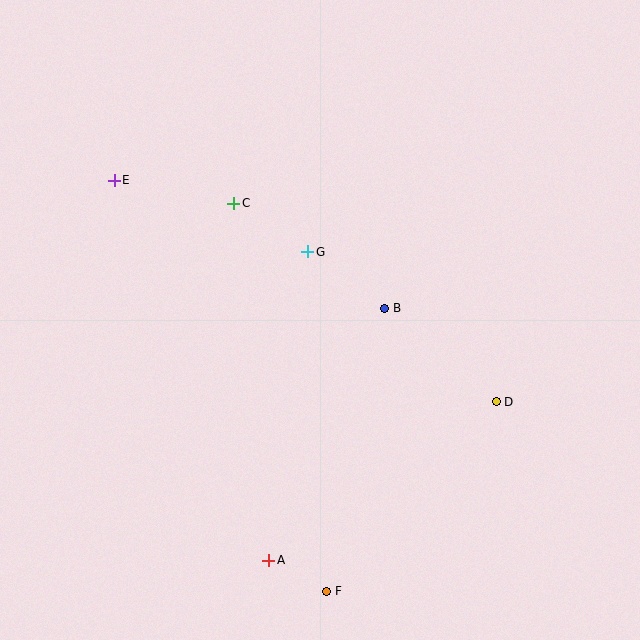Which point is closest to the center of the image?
Point B at (385, 308) is closest to the center.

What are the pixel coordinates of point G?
Point G is at (308, 252).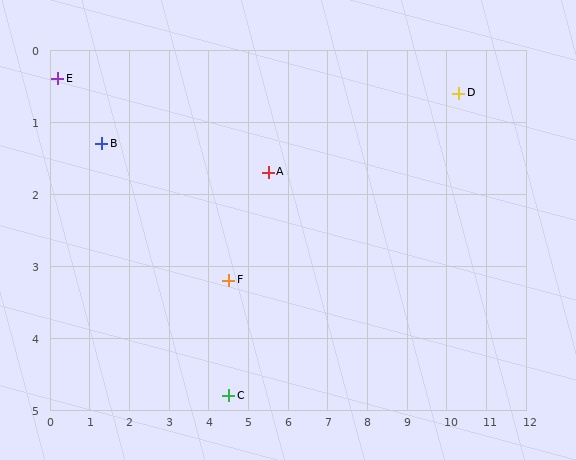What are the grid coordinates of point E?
Point E is at approximately (0.2, 0.4).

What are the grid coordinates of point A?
Point A is at approximately (5.5, 1.7).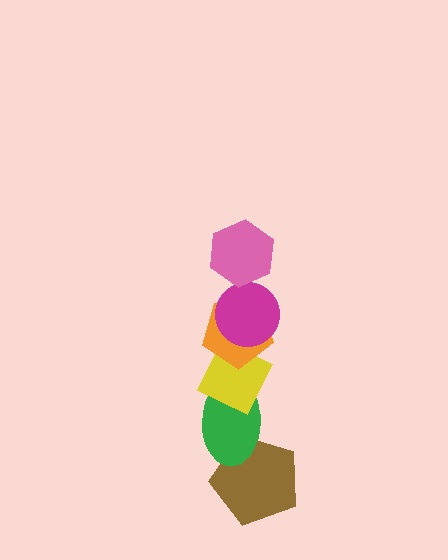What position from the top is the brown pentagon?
The brown pentagon is 6th from the top.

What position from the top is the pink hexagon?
The pink hexagon is 1st from the top.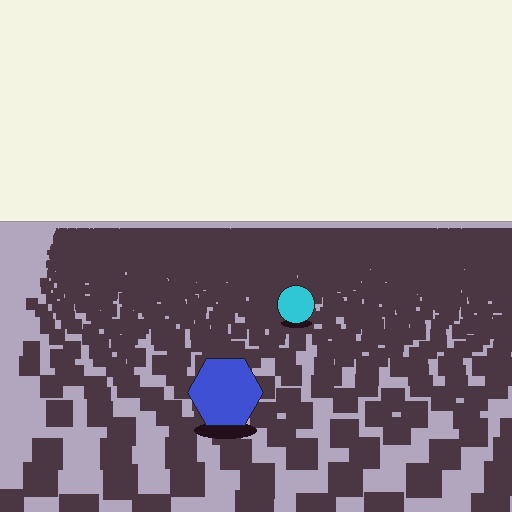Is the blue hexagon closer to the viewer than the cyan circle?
Yes. The blue hexagon is closer — you can tell from the texture gradient: the ground texture is coarser near it.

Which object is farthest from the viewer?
The cyan circle is farthest from the viewer. It appears smaller and the ground texture around it is denser.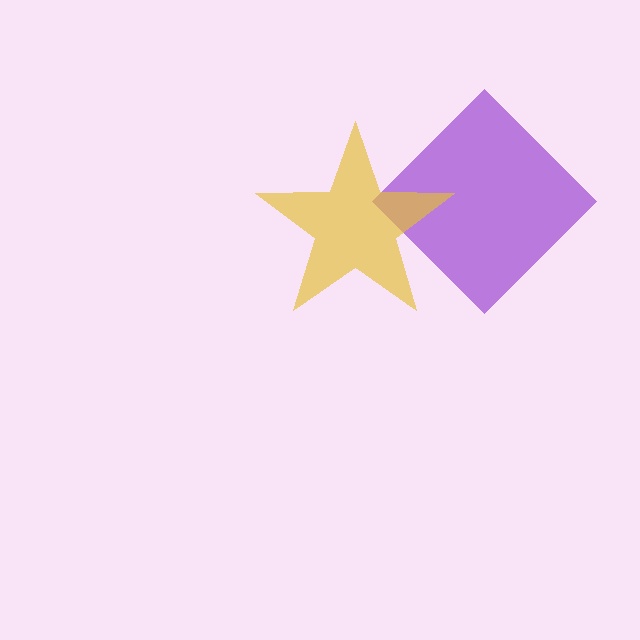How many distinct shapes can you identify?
There are 2 distinct shapes: a purple diamond, a yellow star.